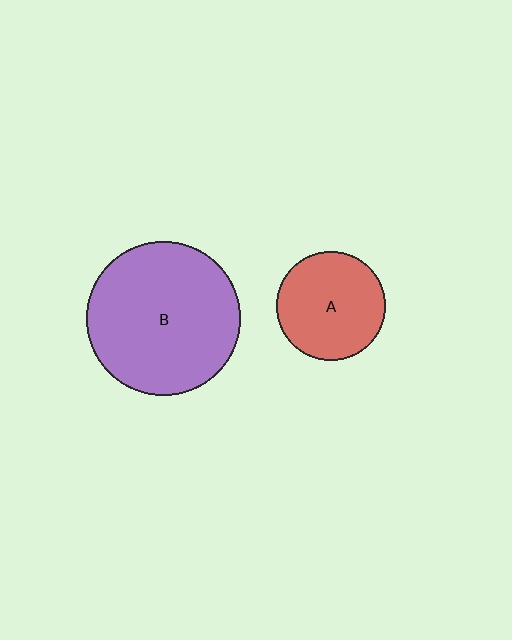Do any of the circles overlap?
No, none of the circles overlap.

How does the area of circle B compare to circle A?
Approximately 2.0 times.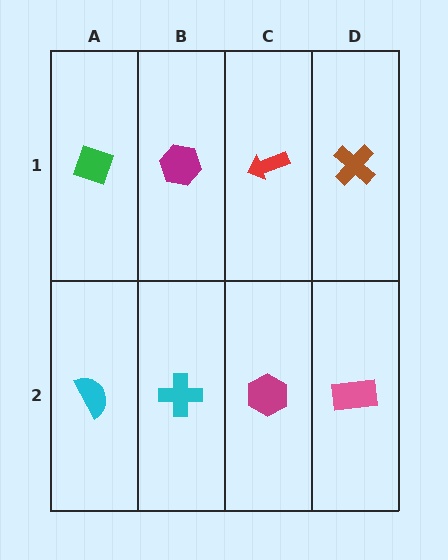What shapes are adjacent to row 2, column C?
A red arrow (row 1, column C), a cyan cross (row 2, column B), a pink rectangle (row 2, column D).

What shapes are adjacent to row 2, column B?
A magenta hexagon (row 1, column B), a cyan semicircle (row 2, column A), a magenta hexagon (row 2, column C).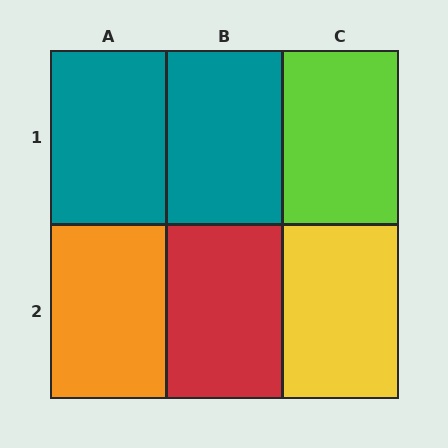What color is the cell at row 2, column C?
Yellow.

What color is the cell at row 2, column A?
Orange.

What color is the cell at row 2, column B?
Red.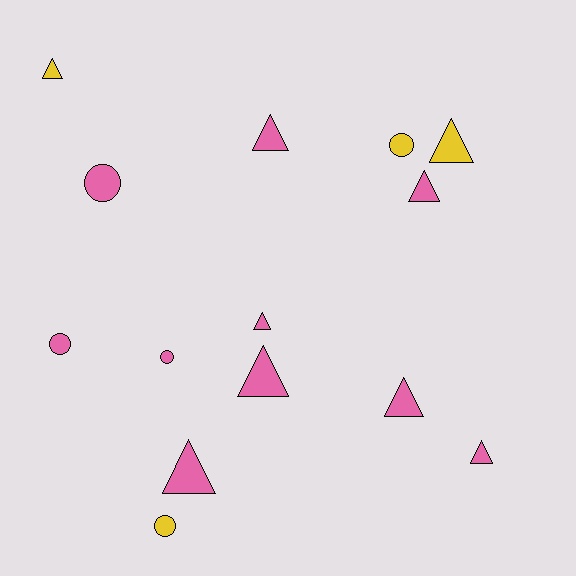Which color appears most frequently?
Pink, with 10 objects.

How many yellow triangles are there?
There are 2 yellow triangles.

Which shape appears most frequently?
Triangle, with 9 objects.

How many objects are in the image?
There are 14 objects.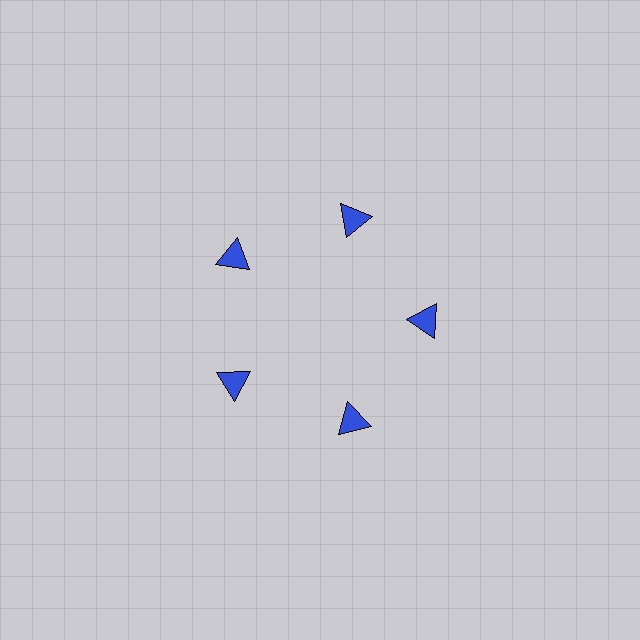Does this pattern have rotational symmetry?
Yes, this pattern has 5-fold rotational symmetry. It looks the same after rotating 72 degrees around the center.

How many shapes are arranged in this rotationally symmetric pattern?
There are 5 shapes, arranged in 5 groups of 1.